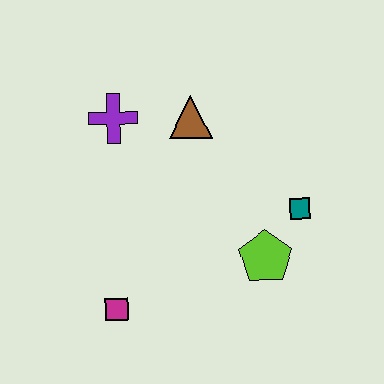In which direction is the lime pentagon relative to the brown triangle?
The lime pentagon is below the brown triangle.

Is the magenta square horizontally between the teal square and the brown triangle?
No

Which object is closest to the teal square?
The lime pentagon is closest to the teal square.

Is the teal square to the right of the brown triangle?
Yes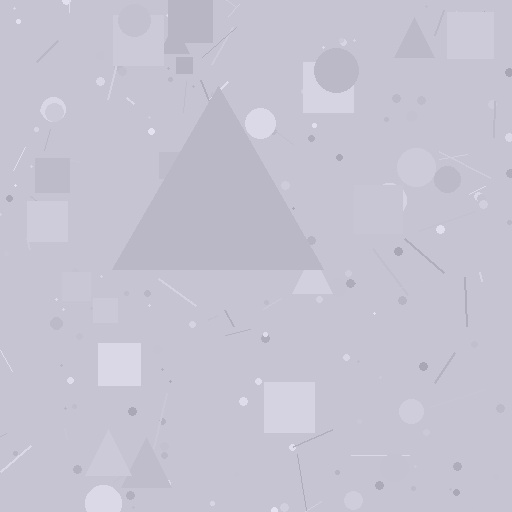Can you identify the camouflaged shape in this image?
The camouflaged shape is a triangle.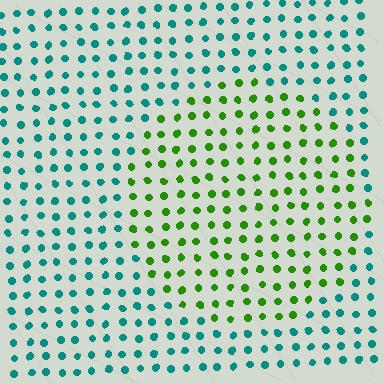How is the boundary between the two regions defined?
The boundary is defined purely by a slight shift in hue (about 69 degrees). Spacing, size, and orientation are identical on both sides.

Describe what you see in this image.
The image is filled with small teal elements in a uniform arrangement. A circle-shaped region is visible where the elements are tinted to a slightly different hue, forming a subtle color boundary.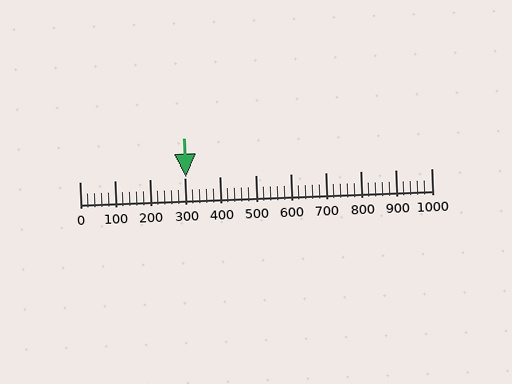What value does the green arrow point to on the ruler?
The green arrow points to approximately 302.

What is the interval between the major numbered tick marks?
The major tick marks are spaced 100 units apart.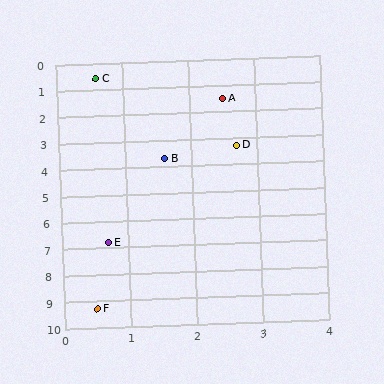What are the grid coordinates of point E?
Point E is at approximately (0.7, 6.8).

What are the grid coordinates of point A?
Point A is at approximately (2.5, 1.5).